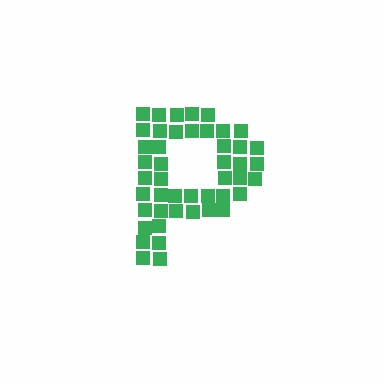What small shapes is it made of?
It is made of small squares.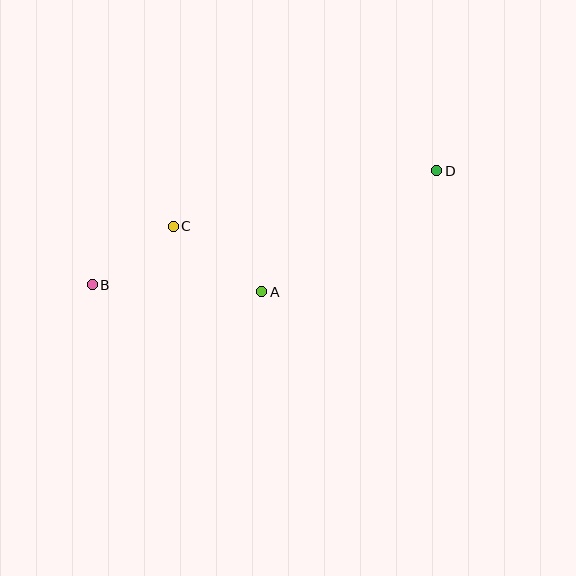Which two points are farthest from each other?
Points B and D are farthest from each other.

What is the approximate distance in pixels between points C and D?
The distance between C and D is approximately 269 pixels.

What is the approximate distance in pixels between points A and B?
The distance between A and B is approximately 170 pixels.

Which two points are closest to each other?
Points B and C are closest to each other.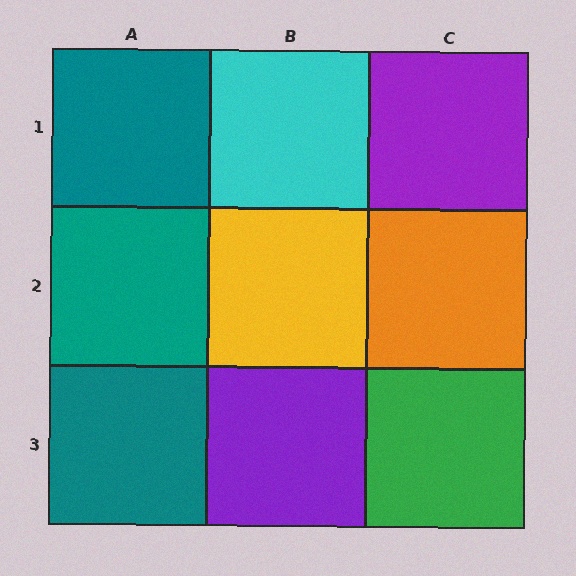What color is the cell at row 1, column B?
Cyan.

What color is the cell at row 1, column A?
Teal.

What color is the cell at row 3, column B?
Purple.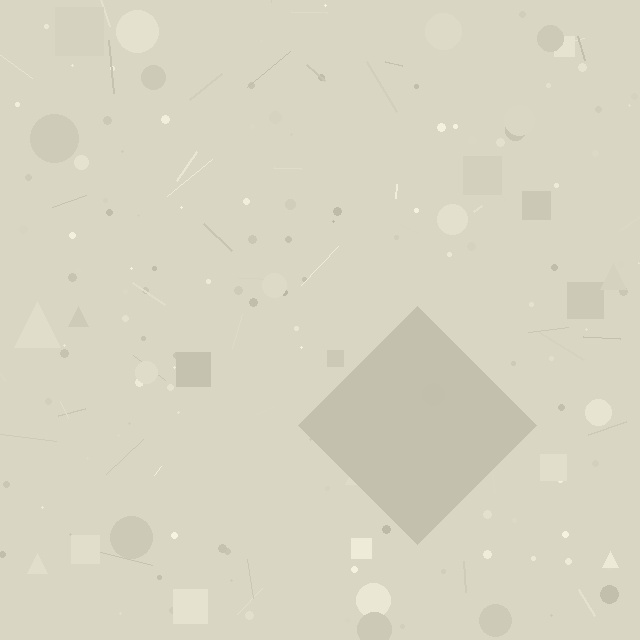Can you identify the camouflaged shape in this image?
The camouflaged shape is a diamond.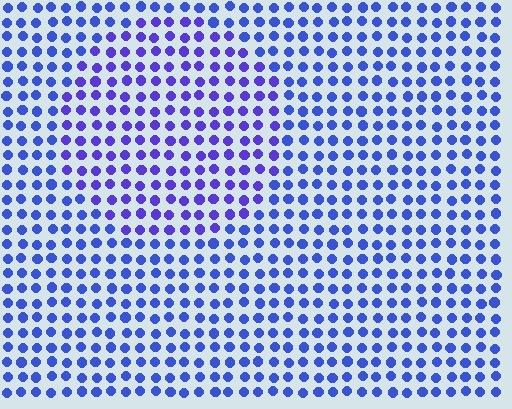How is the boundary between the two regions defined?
The boundary is defined purely by a slight shift in hue (about 23 degrees). Spacing, size, and orientation are identical on both sides.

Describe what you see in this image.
The image is filled with small blue elements in a uniform arrangement. A circle-shaped region is visible where the elements are tinted to a slightly different hue, forming a subtle color boundary.